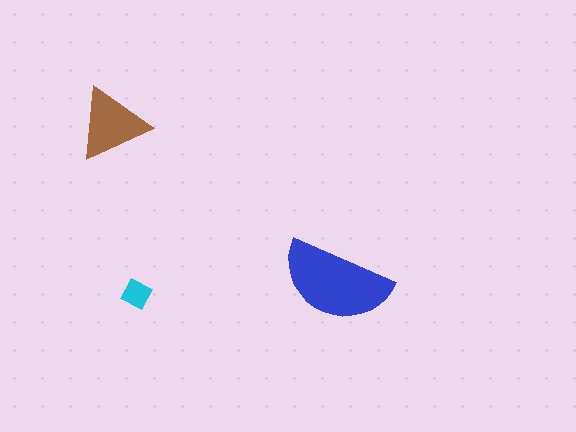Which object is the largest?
The blue semicircle.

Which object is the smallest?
The cyan diamond.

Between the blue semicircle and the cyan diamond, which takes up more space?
The blue semicircle.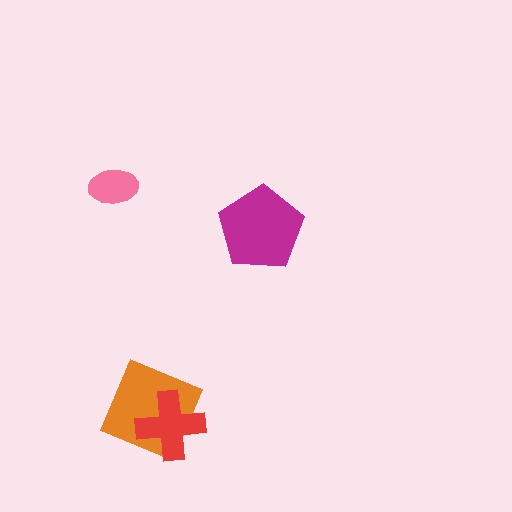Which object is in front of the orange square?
The red cross is in front of the orange square.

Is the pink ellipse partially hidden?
No, no other shape covers it.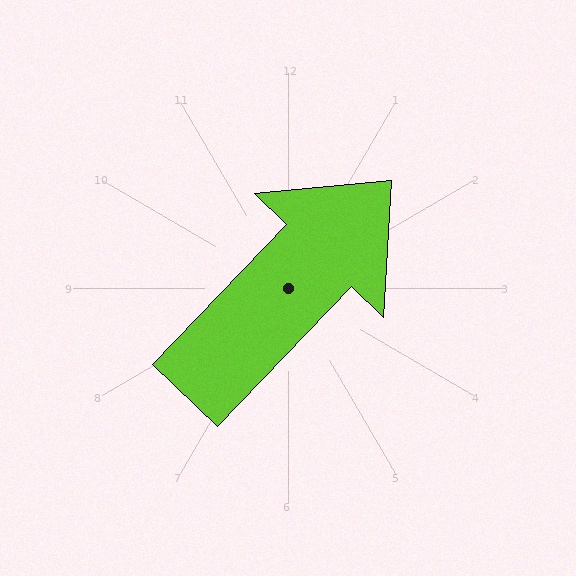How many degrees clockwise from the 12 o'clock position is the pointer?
Approximately 44 degrees.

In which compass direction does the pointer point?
Northeast.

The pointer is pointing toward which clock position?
Roughly 1 o'clock.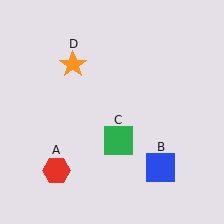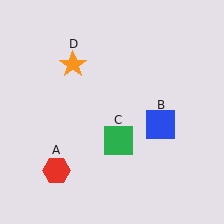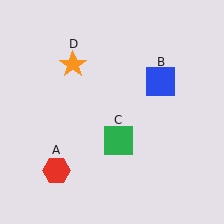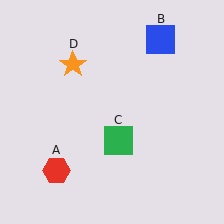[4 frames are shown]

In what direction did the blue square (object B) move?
The blue square (object B) moved up.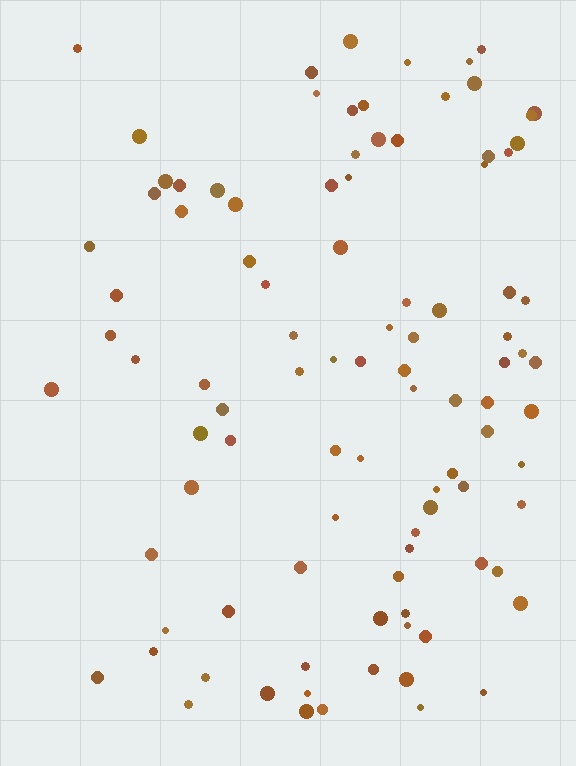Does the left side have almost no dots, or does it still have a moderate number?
Still a moderate number, just noticeably fewer than the right.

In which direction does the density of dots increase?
From left to right, with the right side densest.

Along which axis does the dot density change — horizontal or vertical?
Horizontal.